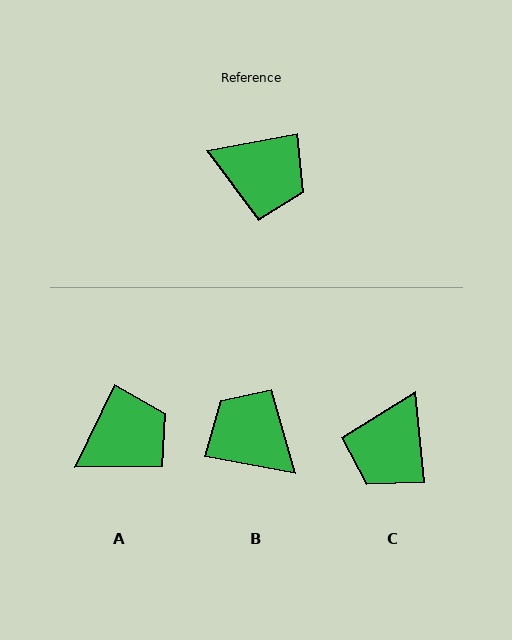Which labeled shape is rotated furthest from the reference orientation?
B, about 159 degrees away.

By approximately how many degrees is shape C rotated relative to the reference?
Approximately 94 degrees clockwise.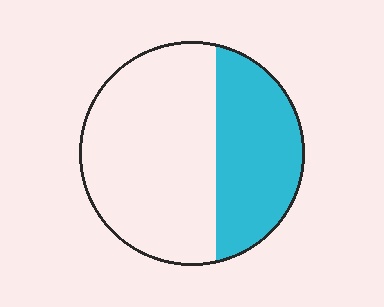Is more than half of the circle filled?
No.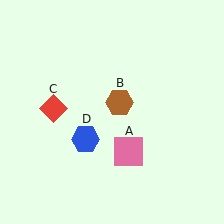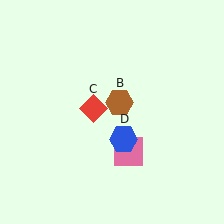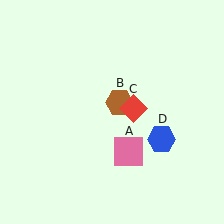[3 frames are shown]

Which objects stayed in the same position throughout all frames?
Pink square (object A) and brown hexagon (object B) remained stationary.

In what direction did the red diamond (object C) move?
The red diamond (object C) moved right.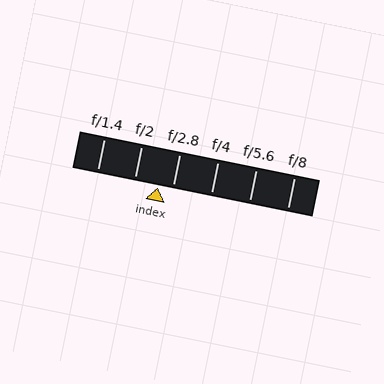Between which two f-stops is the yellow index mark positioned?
The index mark is between f/2 and f/2.8.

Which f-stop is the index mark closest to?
The index mark is closest to f/2.8.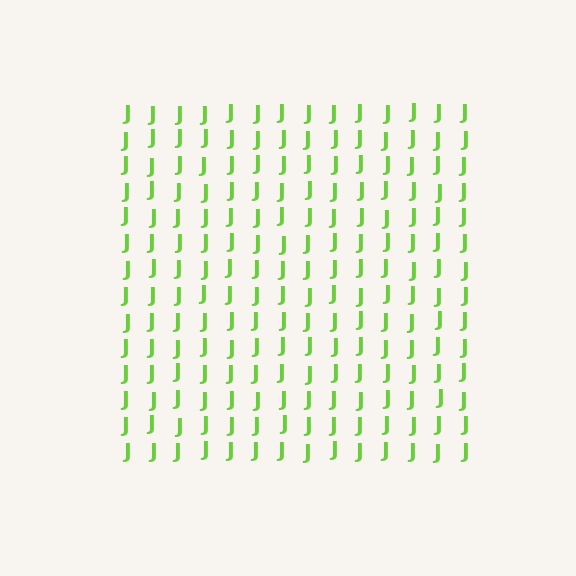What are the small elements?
The small elements are letter J's.